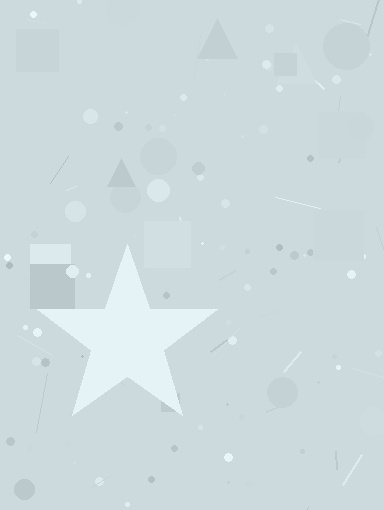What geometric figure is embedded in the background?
A star is embedded in the background.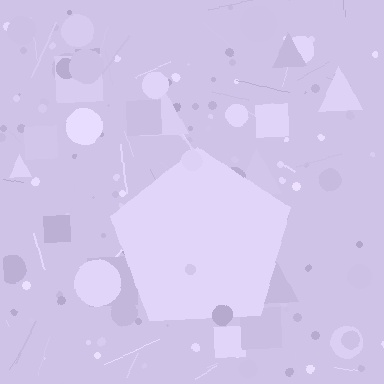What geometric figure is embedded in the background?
A pentagon is embedded in the background.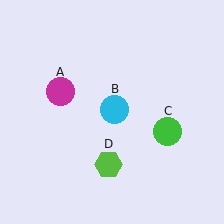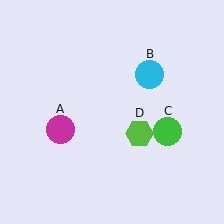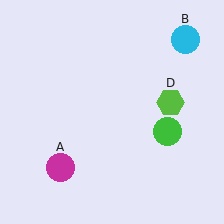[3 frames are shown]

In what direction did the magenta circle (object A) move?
The magenta circle (object A) moved down.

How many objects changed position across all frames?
3 objects changed position: magenta circle (object A), cyan circle (object B), lime hexagon (object D).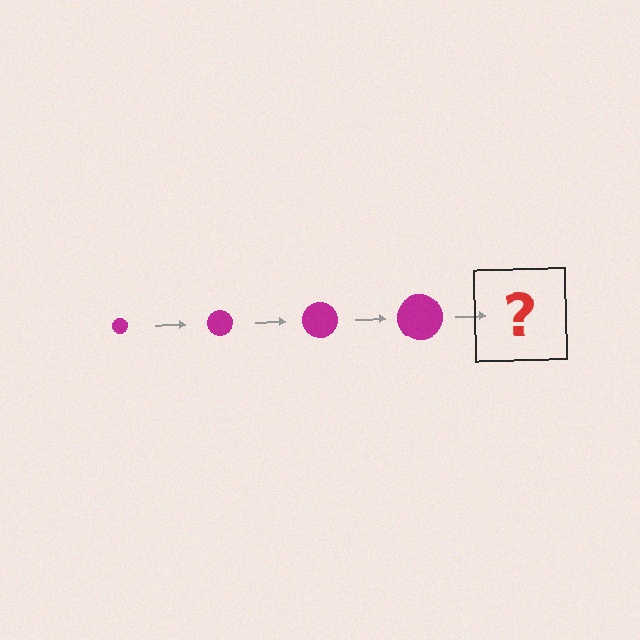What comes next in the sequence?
The next element should be a magenta circle, larger than the previous one.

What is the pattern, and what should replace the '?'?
The pattern is that the circle gets progressively larger each step. The '?' should be a magenta circle, larger than the previous one.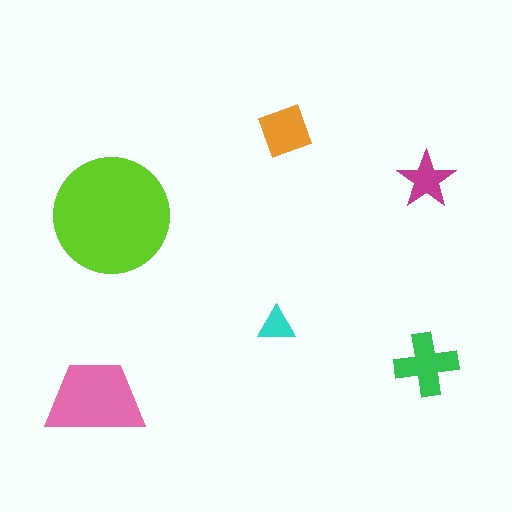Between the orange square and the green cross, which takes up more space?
The green cross.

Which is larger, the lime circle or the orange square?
The lime circle.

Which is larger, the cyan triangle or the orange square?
The orange square.